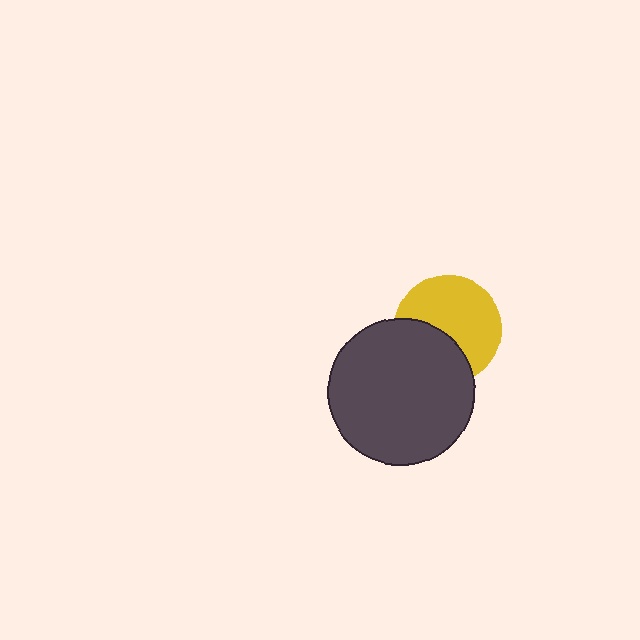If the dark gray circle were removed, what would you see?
You would see the complete yellow circle.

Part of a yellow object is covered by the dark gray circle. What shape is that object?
It is a circle.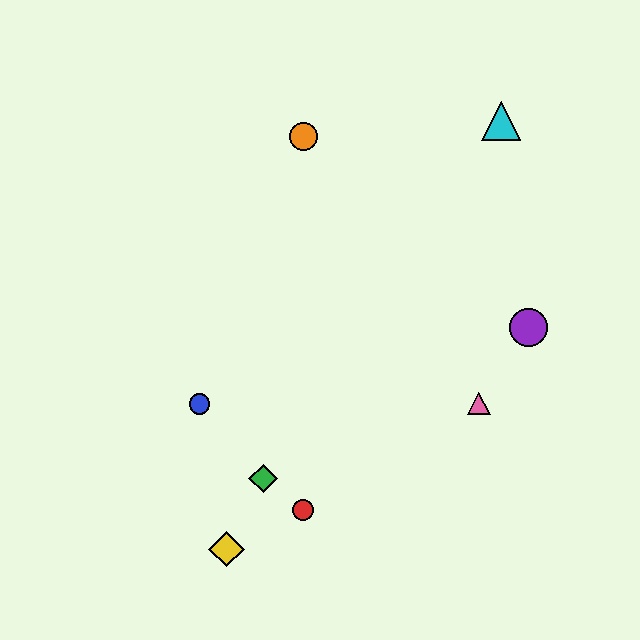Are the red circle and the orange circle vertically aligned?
Yes, both are at x≈303.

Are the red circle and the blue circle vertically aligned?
No, the red circle is at x≈303 and the blue circle is at x≈199.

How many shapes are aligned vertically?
2 shapes (the red circle, the orange circle) are aligned vertically.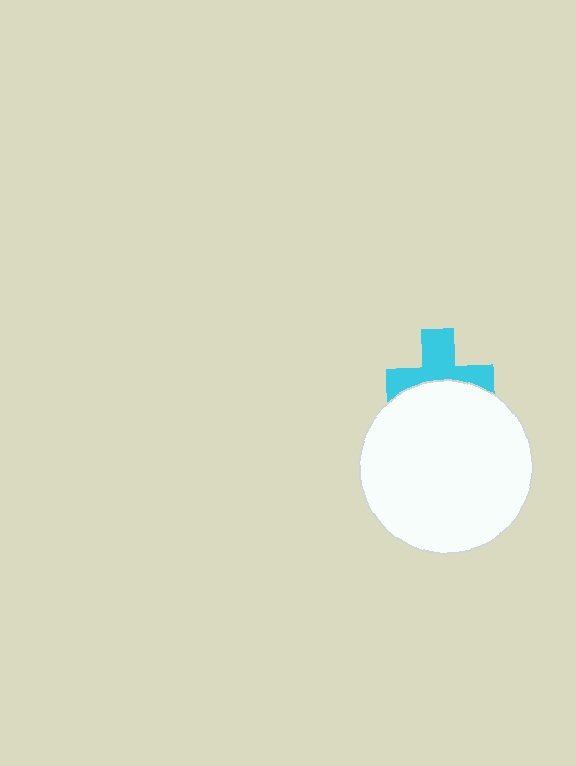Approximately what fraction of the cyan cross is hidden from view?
Roughly 45% of the cyan cross is hidden behind the white circle.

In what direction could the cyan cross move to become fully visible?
The cyan cross could move up. That would shift it out from behind the white circle entirely.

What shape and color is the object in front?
The object in front is a white circle.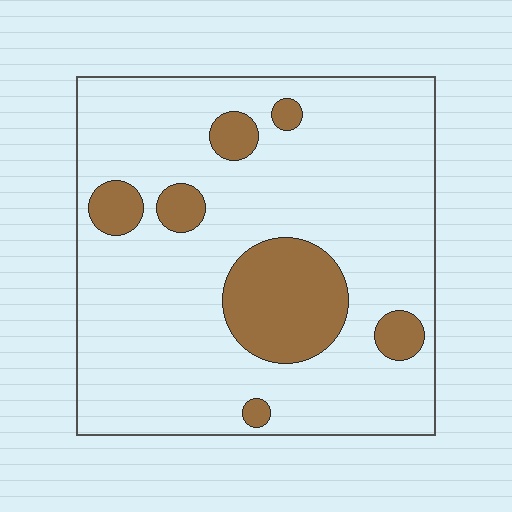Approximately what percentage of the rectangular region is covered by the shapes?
Approximately 15%.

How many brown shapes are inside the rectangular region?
7.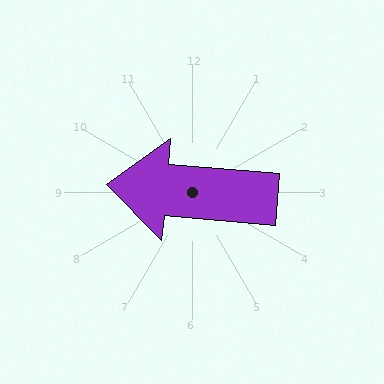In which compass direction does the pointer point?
West.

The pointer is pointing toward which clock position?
Roughly 9 o'clock.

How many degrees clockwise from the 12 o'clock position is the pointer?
Approximately 275 degrees.